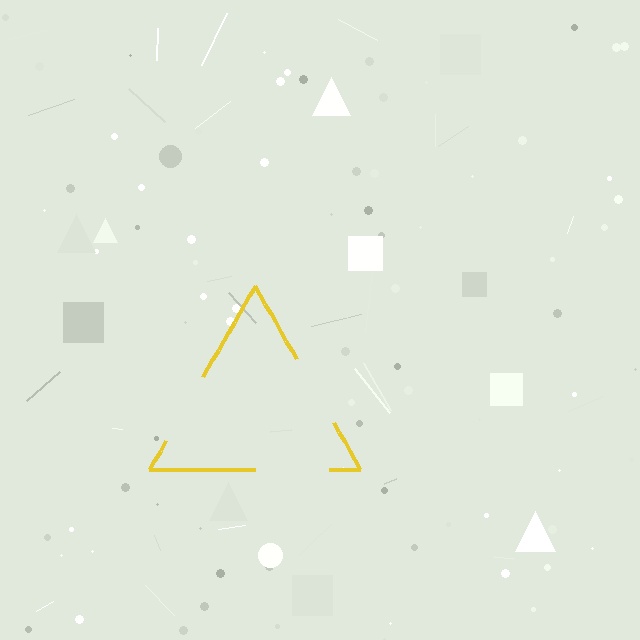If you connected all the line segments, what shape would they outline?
They would outline a triangle.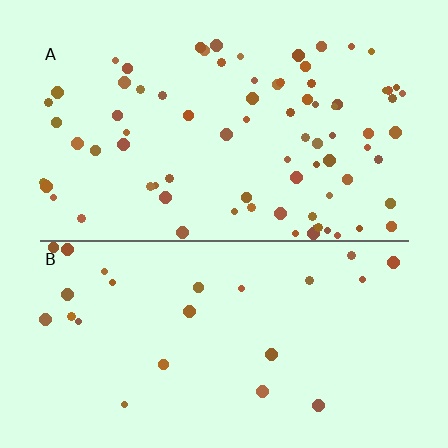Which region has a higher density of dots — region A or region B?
A (the top).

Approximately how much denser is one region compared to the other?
Approximately 3.2× — region A over region B.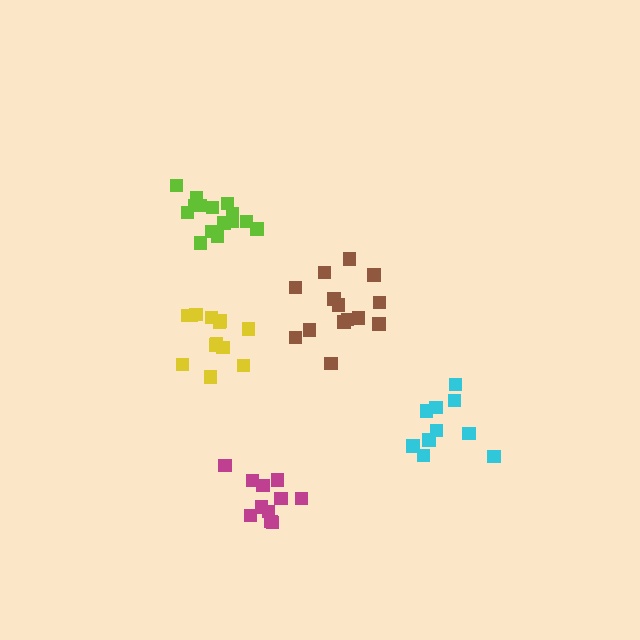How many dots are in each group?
Group 1: 10 dots, Group 2: 14 dots, Group 3: 11 dots, Group 4: 15 dots, Group 5: 13 dots (63 total).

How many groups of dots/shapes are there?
There are 5 groups.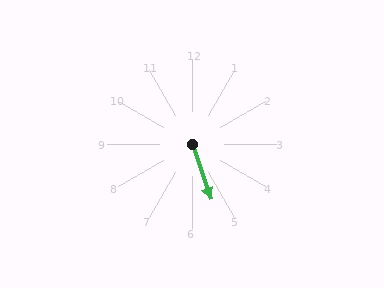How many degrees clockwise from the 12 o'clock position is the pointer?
Approximately 161 degrees.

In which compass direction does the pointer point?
South.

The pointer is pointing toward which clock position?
Roughly 5 o'clock.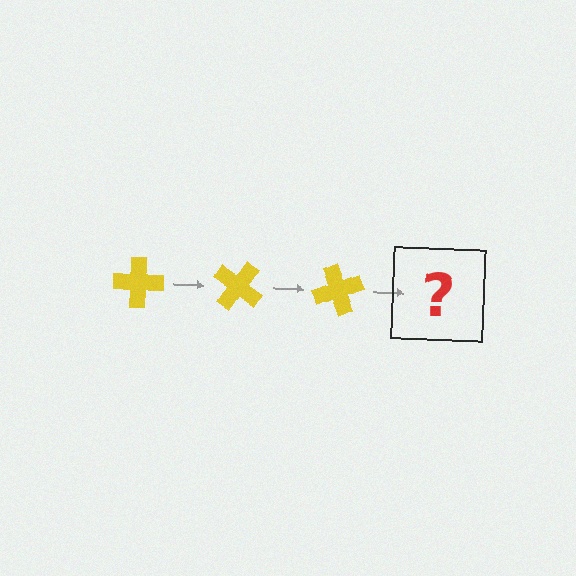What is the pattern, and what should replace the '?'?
The pattern is that the cross rotates 35 degrees each step. The '?' should be a yellow cross rotated 105 degrees.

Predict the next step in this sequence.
The next step is a yellow cross rotated 105 degrees.